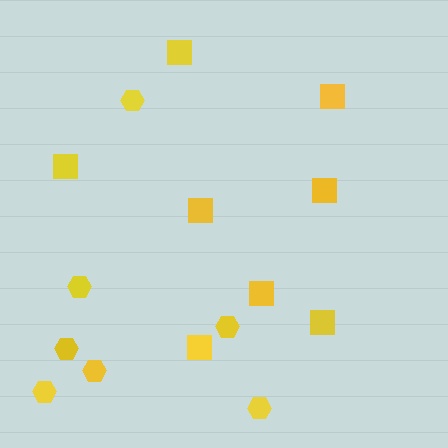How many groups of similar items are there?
There are 2 groups: one group of hexagons (7) and one group of squares (8).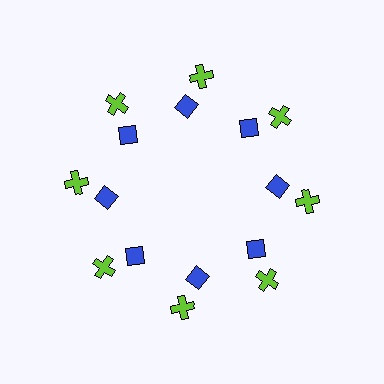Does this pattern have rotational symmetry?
Yes, this pattern has 8-fold rotational symmetry. It looks the same after rotating 45 degrees around the center.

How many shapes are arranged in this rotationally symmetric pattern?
There are 16 shapes, arranged in 8 groups of 2.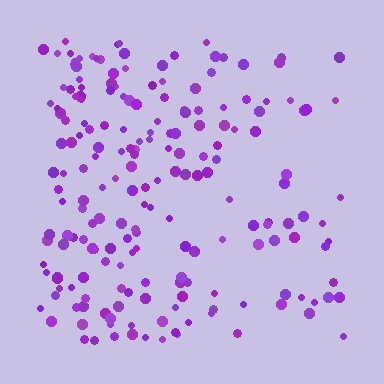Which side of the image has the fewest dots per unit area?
The right.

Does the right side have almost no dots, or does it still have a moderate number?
Still a moderate number, just noticeably fewer than the left.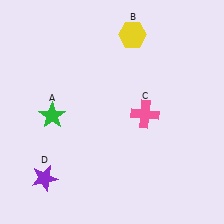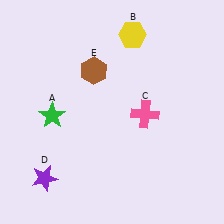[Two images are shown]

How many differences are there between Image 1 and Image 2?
There is 1 difference between the two images.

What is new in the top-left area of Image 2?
A brown hexagon (E) was added in the top-left area of Image 2.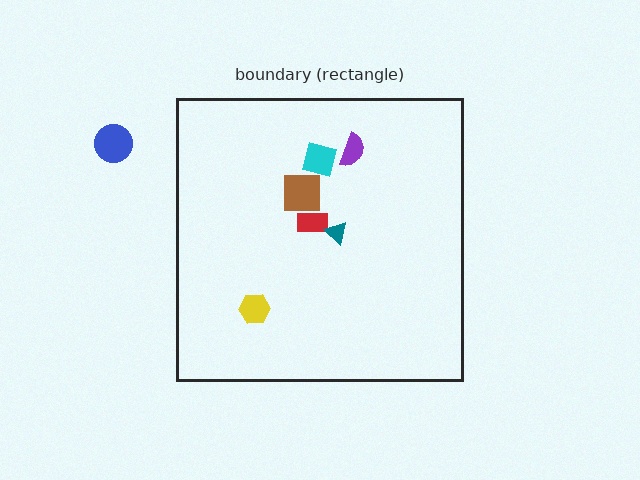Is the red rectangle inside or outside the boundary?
Inside.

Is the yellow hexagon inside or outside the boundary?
Inside.